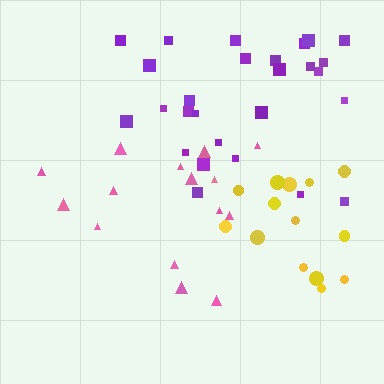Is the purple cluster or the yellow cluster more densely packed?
Yellow.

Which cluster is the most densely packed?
Yellow.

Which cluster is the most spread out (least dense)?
Pink.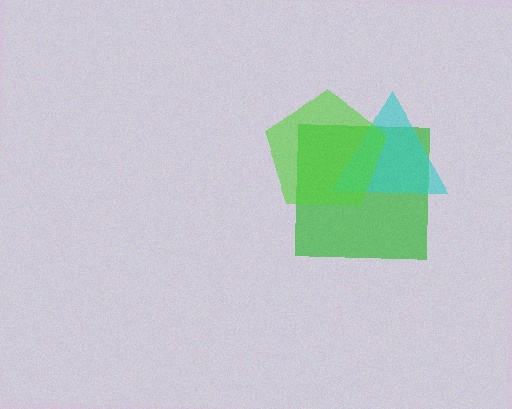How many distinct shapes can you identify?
There are 3 distinct shapes: a green square, a cyan triangle, a lime pentagon.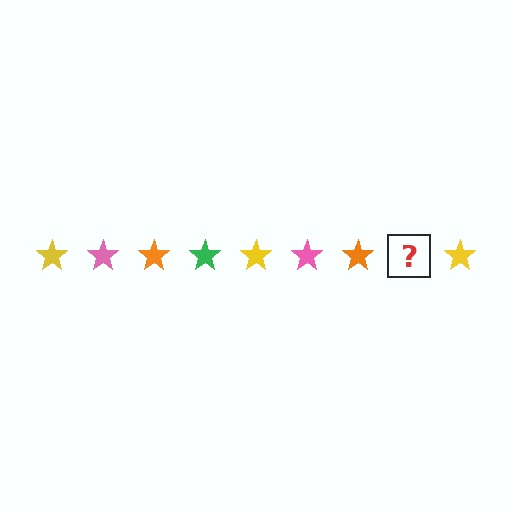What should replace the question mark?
The question mark should be replaced with a green star.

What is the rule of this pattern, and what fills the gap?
The rule is that the pattern cycles through yellow, pink, orange, green stars. The gap should be filled with a green star.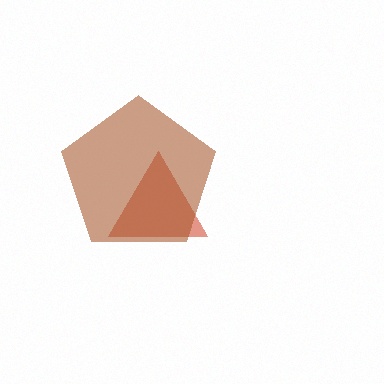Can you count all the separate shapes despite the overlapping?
Yes, there are 2 separate shapes.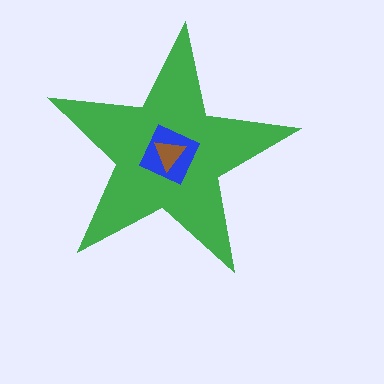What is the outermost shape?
The green star.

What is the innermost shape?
The brown triangle.